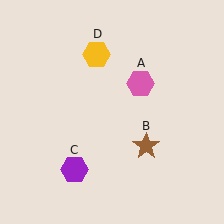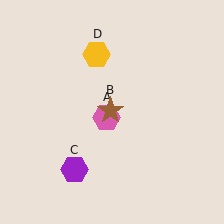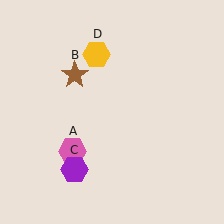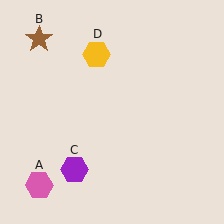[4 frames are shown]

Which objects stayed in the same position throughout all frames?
Purple hexagon (object C) and yellow hexagon (object D) remained stationary.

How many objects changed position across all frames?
2 objects changed position: pink hexagon (object A), brown star (object B).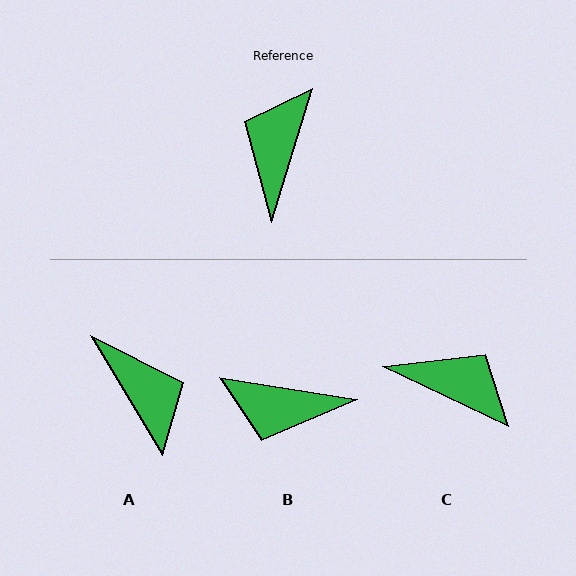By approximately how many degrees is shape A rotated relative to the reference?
Approximately 132 degrees clockwise.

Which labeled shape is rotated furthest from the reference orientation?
A, about 132 degrees away.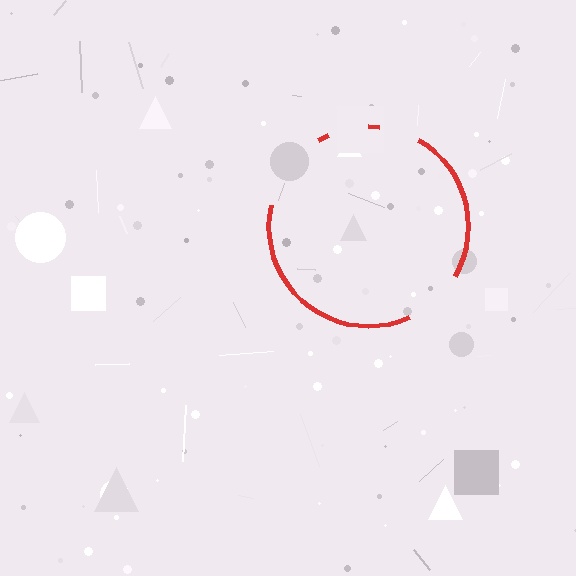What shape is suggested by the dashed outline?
The dashed outline suggests a circle.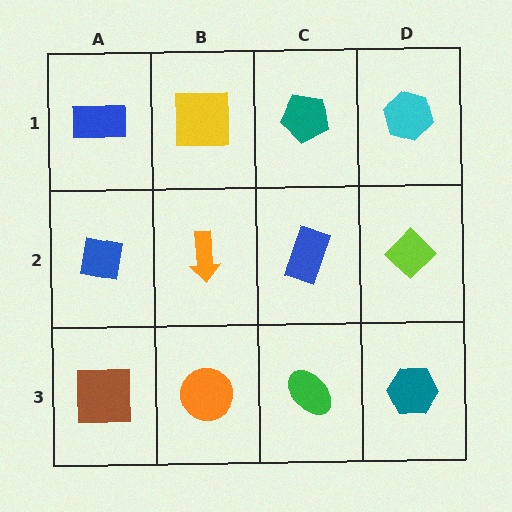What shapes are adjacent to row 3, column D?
A lime diamond (row 2, column D), a green ellipse (row 3, column C).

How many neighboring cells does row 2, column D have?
3.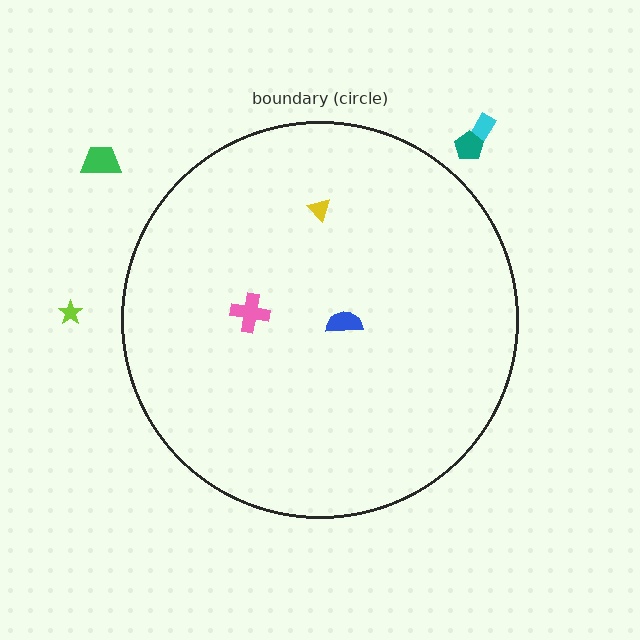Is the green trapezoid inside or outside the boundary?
Outside.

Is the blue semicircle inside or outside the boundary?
Inside.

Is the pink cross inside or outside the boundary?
Inside.